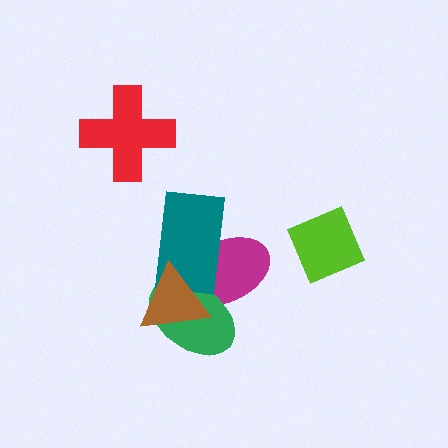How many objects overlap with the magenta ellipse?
3 objects overlap with the magenta ellipse.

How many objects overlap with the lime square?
0 objects overlap with the lime square.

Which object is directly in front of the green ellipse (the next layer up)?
The teal rectangle is directly in front of the green ellipse.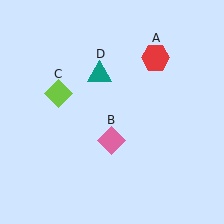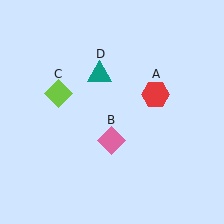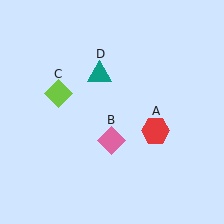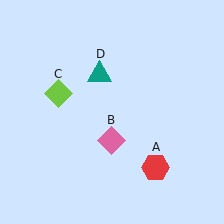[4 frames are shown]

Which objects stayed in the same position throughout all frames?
Pink diamond (object B) and lime diamond (object C) and teal triangle (object D) remained stationary.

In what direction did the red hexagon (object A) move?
The red hexagon (object A) moved down.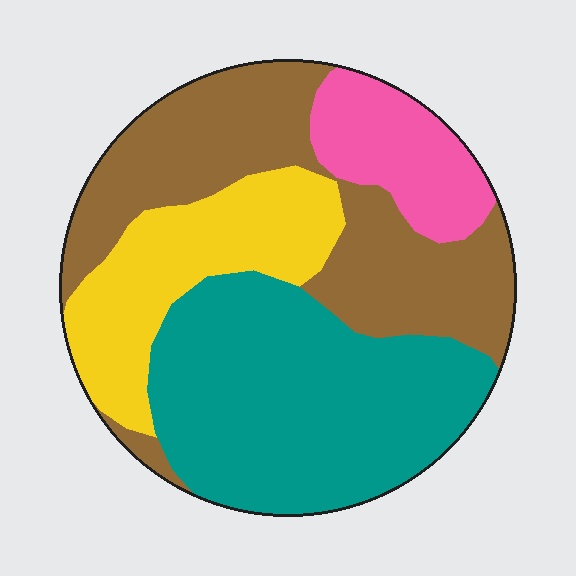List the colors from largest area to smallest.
From largest to smallest: teal, brown, yellow, pink.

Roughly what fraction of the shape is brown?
Brown takes up between a quarter and a half of the shape.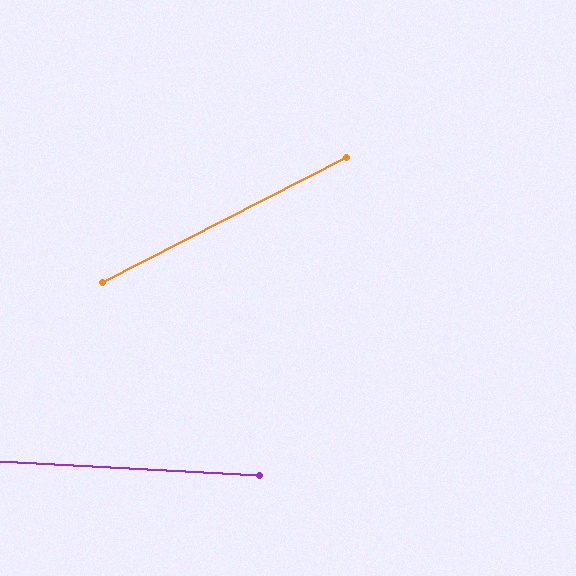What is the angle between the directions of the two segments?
Approximately 30 degrees.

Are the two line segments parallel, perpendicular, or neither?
Neither parallel nor perpendicular — they differ by about 30°.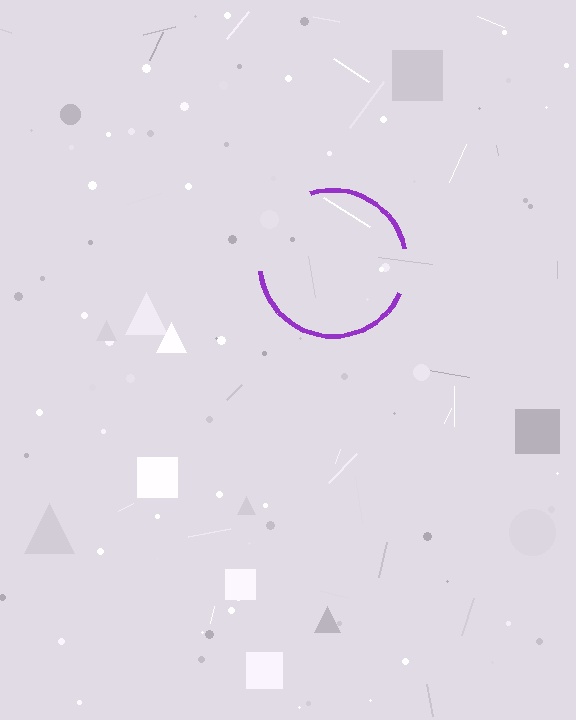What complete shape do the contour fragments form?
The contour fragments form a circle.